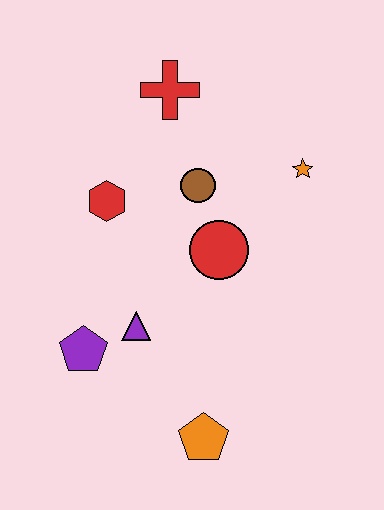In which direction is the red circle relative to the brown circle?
The red circle is below the brown circle.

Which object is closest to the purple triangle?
The purple pentagon is closest to the purple triangle.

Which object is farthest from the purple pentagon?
The orange star is farthest from the purple pentagon.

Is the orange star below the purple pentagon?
No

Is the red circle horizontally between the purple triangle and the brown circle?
No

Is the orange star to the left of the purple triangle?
No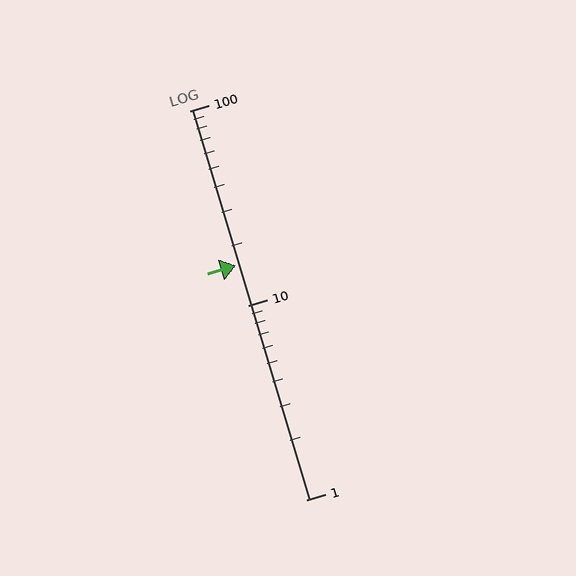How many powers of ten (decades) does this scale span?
The scale spans 2 decades, from 1 to 100.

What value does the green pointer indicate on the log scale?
The pointer indicates approximately 16.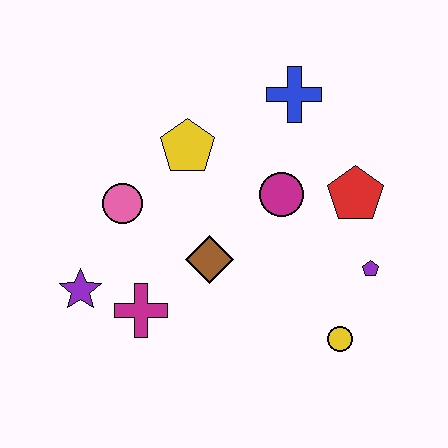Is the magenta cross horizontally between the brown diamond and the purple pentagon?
No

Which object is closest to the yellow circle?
The purple pentagon is closest to the yellow circle.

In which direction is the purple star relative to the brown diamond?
The purple star is to the left of the brown diamond.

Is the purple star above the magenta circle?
No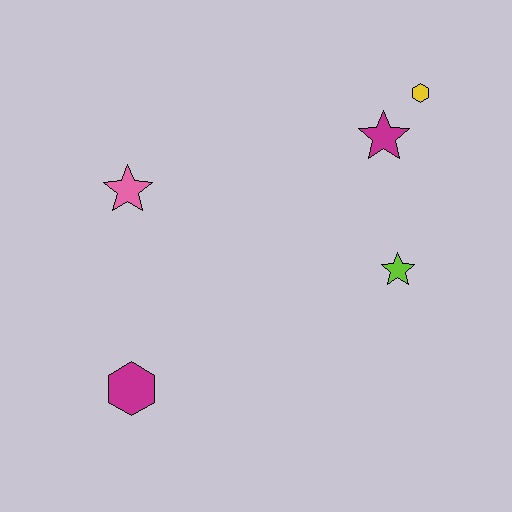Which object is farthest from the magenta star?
The magenta hexagon is farthest from the magenta star.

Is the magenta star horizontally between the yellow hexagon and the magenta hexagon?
Yes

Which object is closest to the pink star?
The magenta hexagon is closest to the pink star.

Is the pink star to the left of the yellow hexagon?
Yes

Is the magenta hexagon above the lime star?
No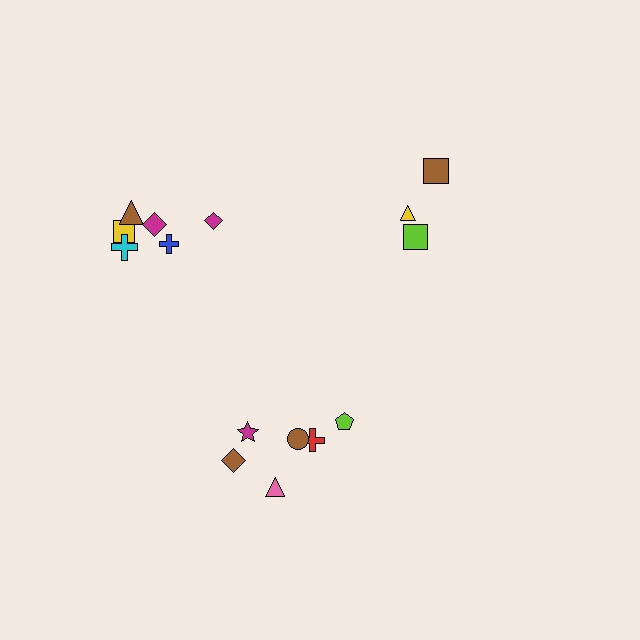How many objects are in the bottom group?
There are 6 objects.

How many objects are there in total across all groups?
There are 15 objects.